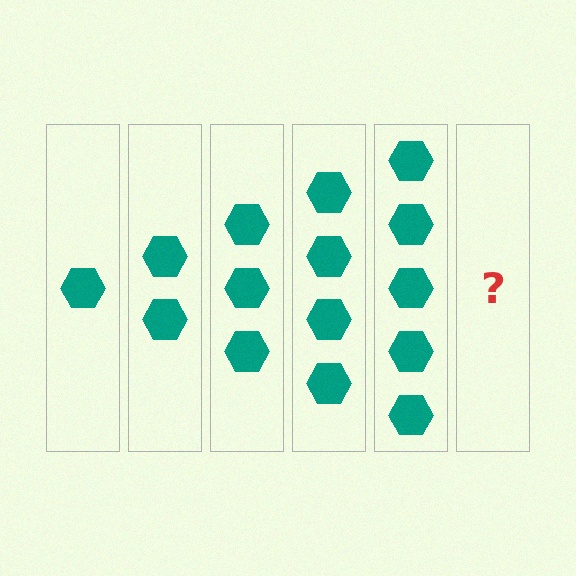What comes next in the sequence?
The next element should be 6 hexagons.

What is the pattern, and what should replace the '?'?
The pattern is that each step adds one more hexagon. The '?' should be 6 hexagons.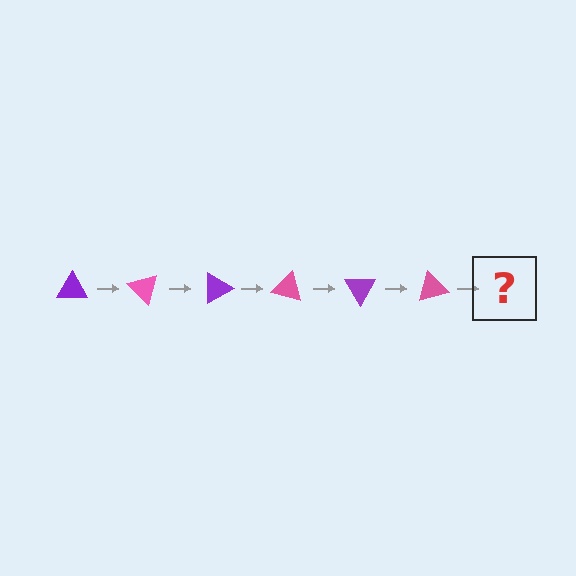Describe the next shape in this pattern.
It should be a purple triangle, rotated 270 degrees from the start.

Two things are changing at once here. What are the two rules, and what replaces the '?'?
The two rules are that it rotates 45 degrees each step and the color cycles through purple and pink. The '?' should be a purple triangle, rotated 270 degrees from the start.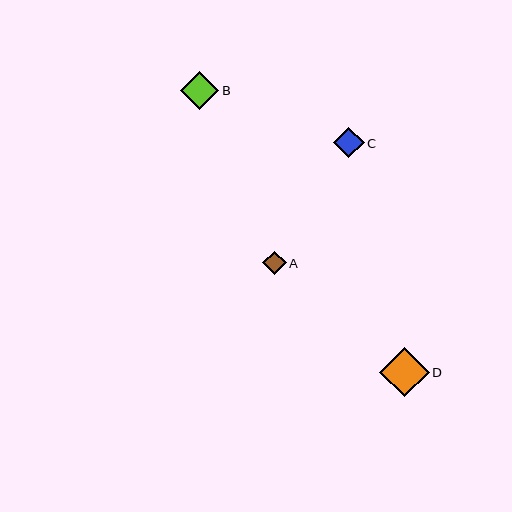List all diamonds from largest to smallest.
From largest to smallest: D, B, C, A.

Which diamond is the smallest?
Diamond A is the smallest with a size of approximately 23 pixels.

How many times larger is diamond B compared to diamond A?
Diamond B is approximately 1.6 times the size of diamond A.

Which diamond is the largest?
Diamond D is the largest with a size of approximately 50 pixels.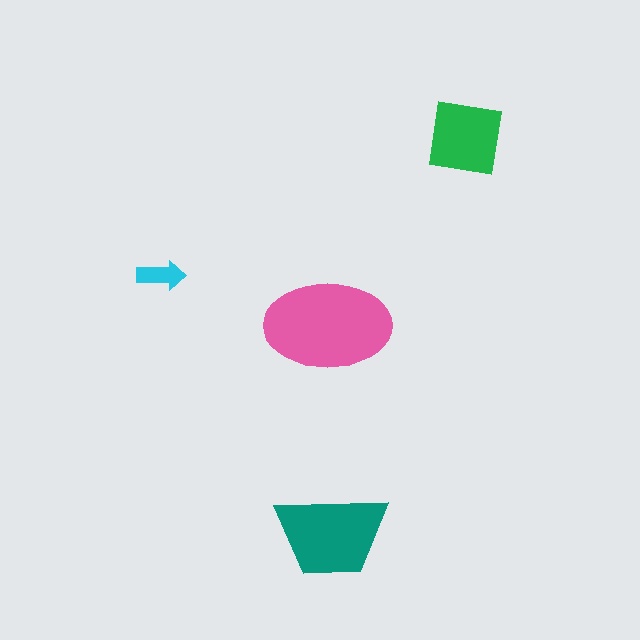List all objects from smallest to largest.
The cyan arrow, the green square, the teal trapezoid, the pink ellipse.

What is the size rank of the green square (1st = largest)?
3rd.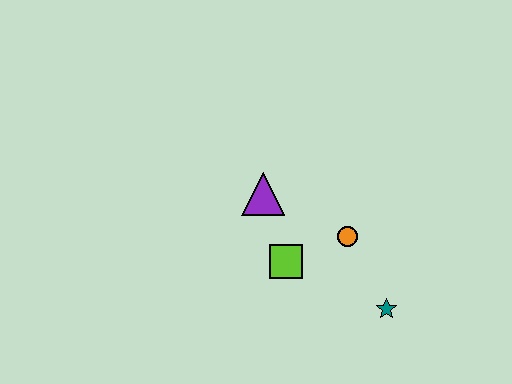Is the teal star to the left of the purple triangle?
No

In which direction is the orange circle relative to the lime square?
The orange circle is to the right of the lime square.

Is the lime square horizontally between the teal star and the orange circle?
No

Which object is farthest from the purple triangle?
The teal star is farthest from the purple triangle.